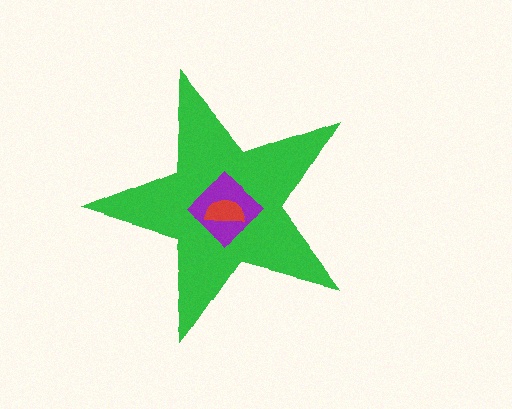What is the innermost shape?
The red semicircle.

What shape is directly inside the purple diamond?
The red semicircle.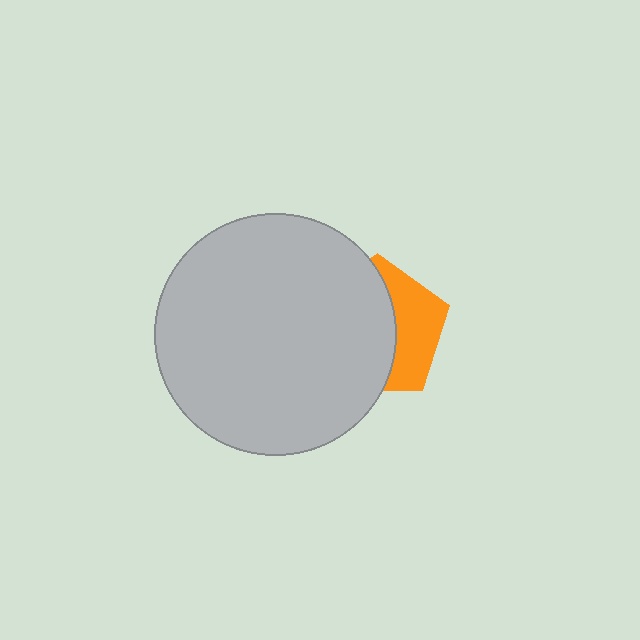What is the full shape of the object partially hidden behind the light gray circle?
The partially hidden object is an orange pentagon.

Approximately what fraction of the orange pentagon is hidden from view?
Roughly 62% of the orange pentagon is hidden behind the light gray circle.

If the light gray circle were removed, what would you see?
You would see the complete orange pentagon.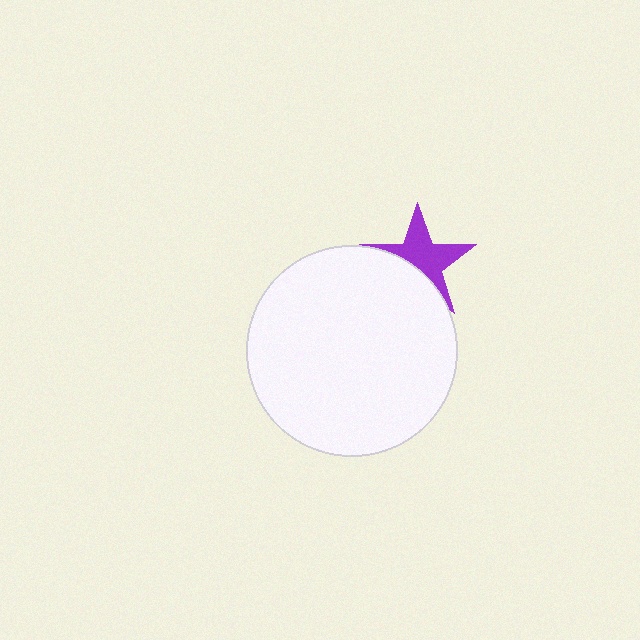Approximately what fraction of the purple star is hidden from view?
Roughly 41% of the purple star is hidden behind the white circle.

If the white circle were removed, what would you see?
You would see the complete purple star.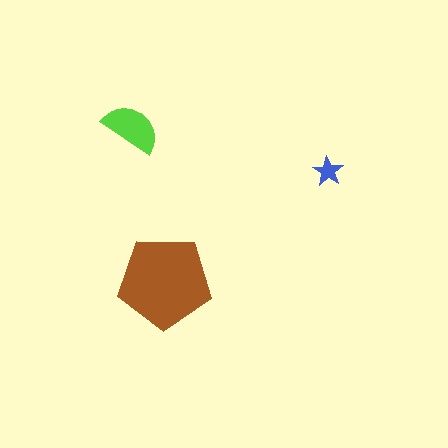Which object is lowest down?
The brown pentagon is bottommost.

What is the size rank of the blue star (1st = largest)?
3rd.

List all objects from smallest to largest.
The blue star, the lime semicircle, the brown pentagon.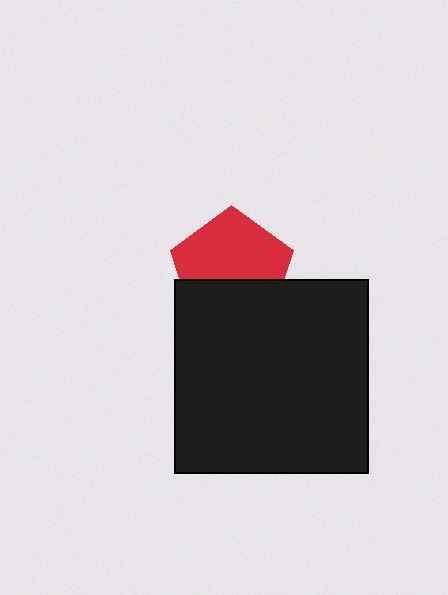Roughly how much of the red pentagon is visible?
About half of it is visible (roughly 61%).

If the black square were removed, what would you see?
You would see the complete red pentagon.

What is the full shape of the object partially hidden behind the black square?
The partially hidden object is a red pentagon.